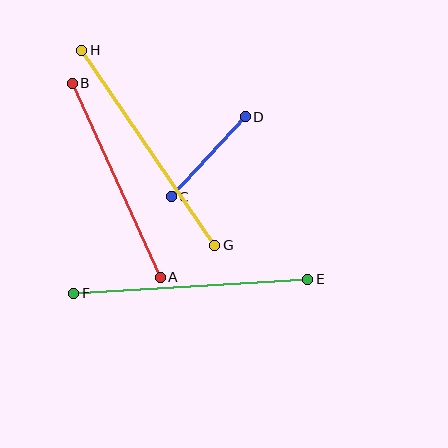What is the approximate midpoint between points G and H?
The midpoint is at approximately (148, 148) pixels.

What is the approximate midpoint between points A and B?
The midpoint is at approximately (116, 180) pixels.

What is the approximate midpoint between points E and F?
The midpoint is at approximately (191, 286) pixels.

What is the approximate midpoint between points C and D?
The midpoint is at approximately (208, 157) pixels.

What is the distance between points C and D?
The distance is approximately 109 pixels.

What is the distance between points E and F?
The distance is approximately 234 pixels.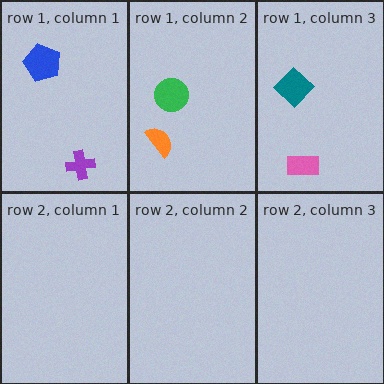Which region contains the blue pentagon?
The row 1, column 1 region.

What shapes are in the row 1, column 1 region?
The blue pentagon, the purple cross.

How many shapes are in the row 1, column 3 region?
2.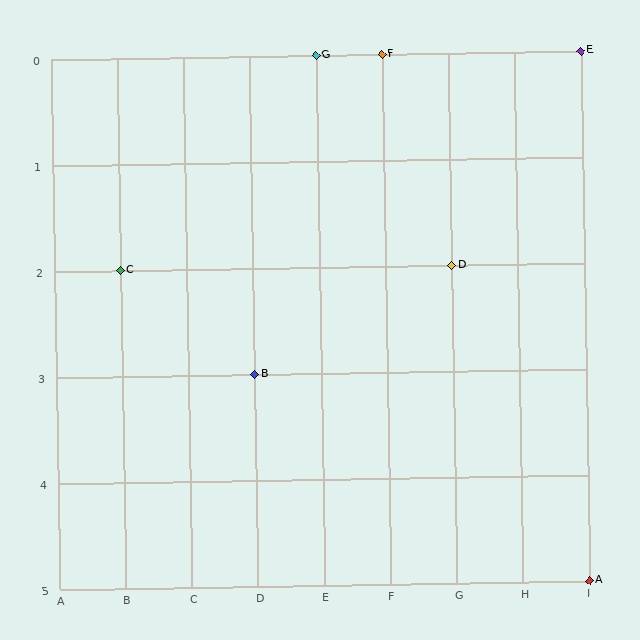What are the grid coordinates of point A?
Point A is at grid coordinates (I, 5).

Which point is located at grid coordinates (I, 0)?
Point E is at (I, 0).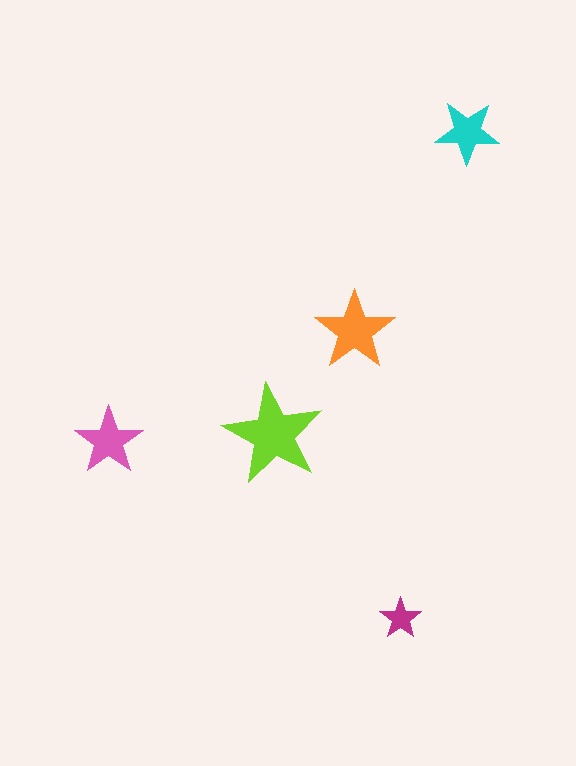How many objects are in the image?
There are 5 objects in the image.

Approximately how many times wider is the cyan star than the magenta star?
About 1.5 times wider.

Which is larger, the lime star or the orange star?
The lime one.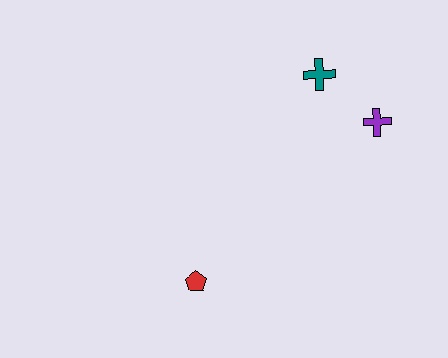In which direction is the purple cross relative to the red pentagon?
The purple cross is to the right of the red pentagon.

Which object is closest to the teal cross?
The purple cross is closest to the teal cross.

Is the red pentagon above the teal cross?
No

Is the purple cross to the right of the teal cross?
Yes